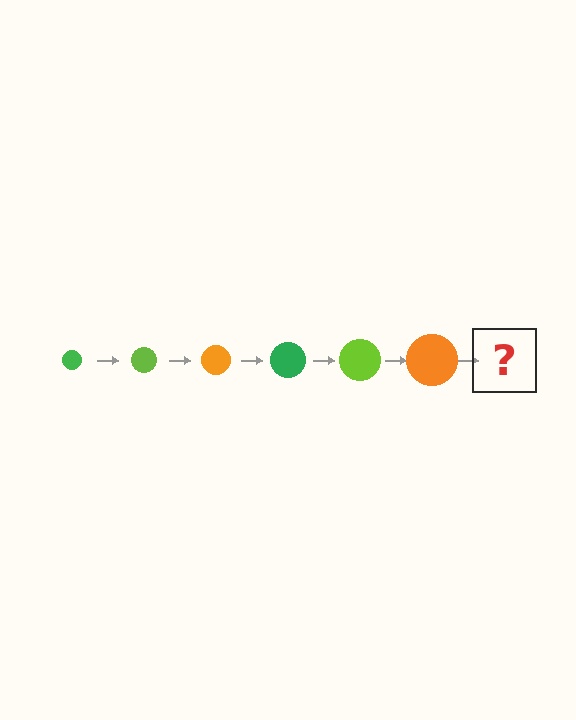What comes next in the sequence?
The next element should be a green circle, larger than the previous one.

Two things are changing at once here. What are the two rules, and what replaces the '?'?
The two rules are that the circle grows larger each step and the color cycles through green, lime, and orange. The '?' should be a green circle, larger than the previous one.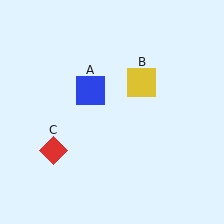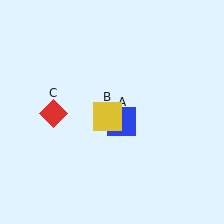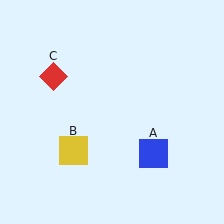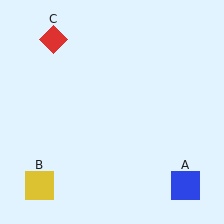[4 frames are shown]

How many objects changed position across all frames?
3 objects changed position: blue square (object A), yellow square (object B), red diamond (object C).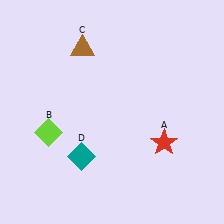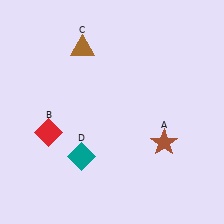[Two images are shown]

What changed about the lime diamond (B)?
In Image 1, B is lime. In Image 2, it changed to red.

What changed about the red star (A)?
In Image 1, A is red. In Image 2, it changed to brown.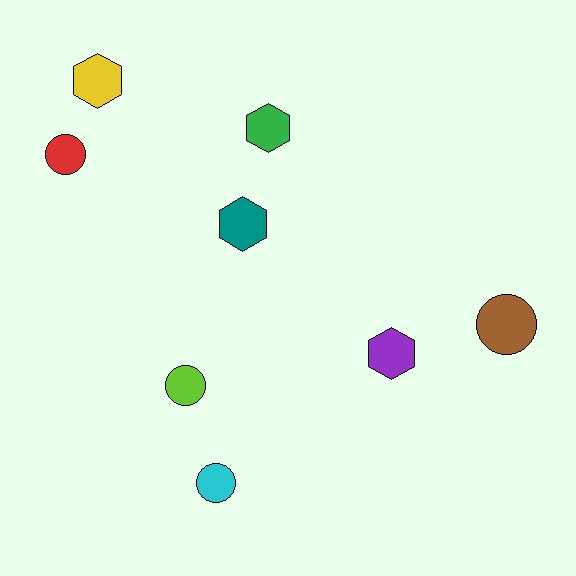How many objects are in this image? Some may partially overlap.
There are 8 objects.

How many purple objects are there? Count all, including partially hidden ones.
There is 1 purple object.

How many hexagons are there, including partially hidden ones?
There are 4 hexagons.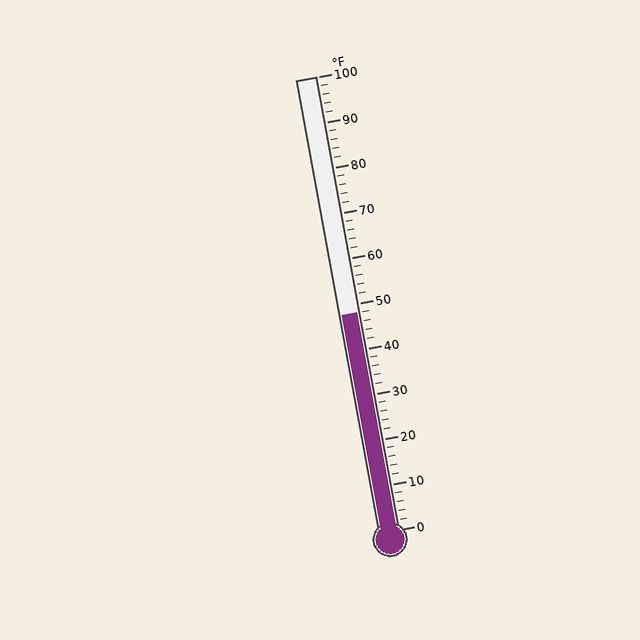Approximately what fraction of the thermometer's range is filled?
The thermometer is filled to approximately 50% of its range.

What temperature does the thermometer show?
The thermometer shows approximately 48°F.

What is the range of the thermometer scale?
The thermometer scale ranges from 0°F to 100°F.